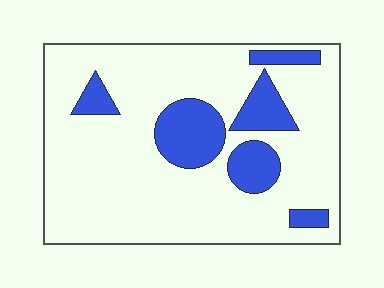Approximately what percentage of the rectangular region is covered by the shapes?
Approximately 20%.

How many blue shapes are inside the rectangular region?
6.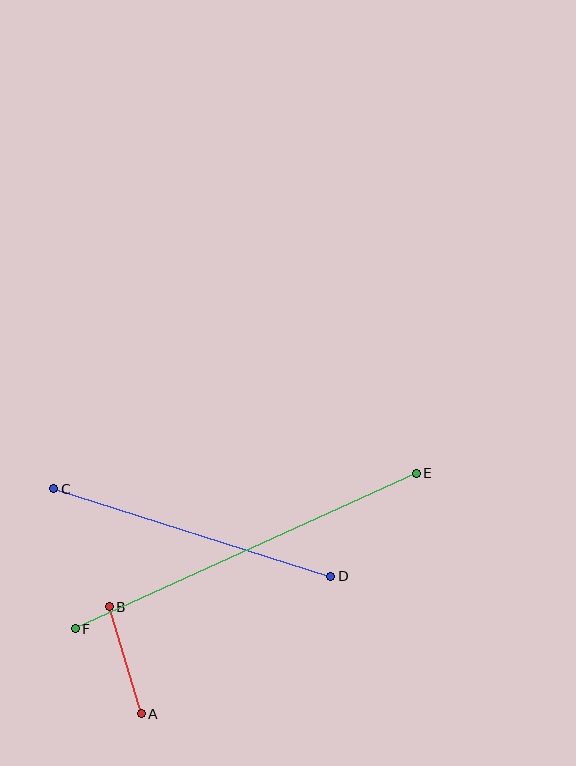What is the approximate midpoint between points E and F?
The midpoint is at approximately (246, 551) pixels.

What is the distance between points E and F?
The distance is approximately 375 pixels.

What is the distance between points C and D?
The distance is approximately 291 pixels.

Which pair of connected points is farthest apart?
Points E and F are farthest apart.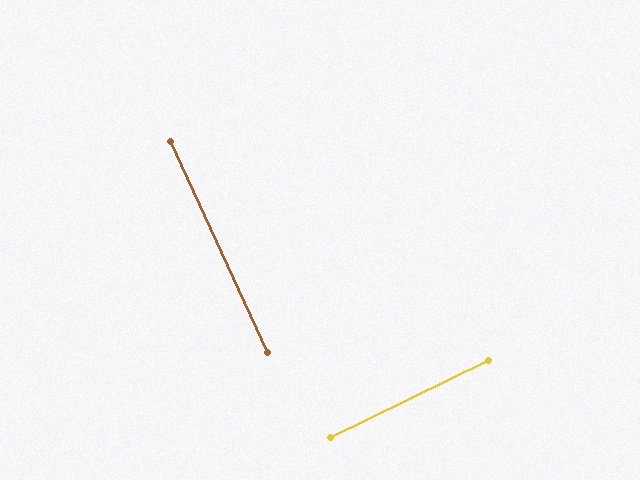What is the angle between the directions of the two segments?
Approximately 88 degrees.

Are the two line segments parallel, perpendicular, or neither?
Perpendicular — they meet at approximately 88°.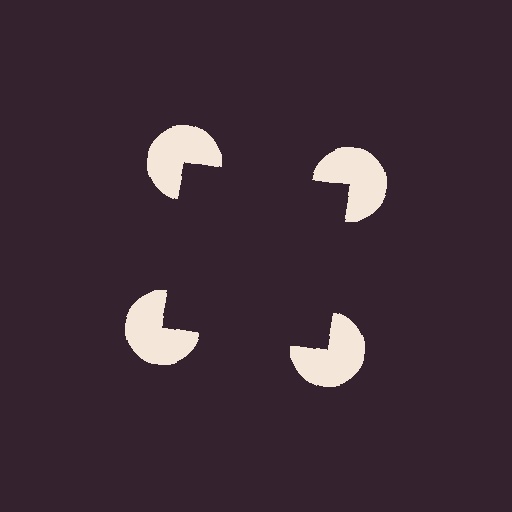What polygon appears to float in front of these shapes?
An illusory square — its edges are inferred from the aligned wedge cuts in the pac-man discs, not physically drawn.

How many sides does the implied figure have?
4 sides.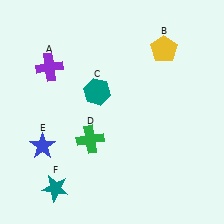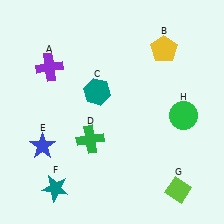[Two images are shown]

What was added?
A lime diamond (G), a green circle (H) were added in Image 2.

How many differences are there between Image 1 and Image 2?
There are 2 differences between the two images.